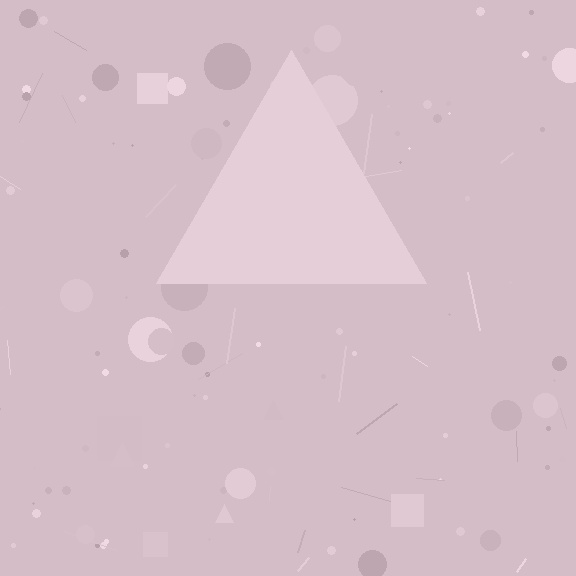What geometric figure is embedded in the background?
A triangle is embedded in the background.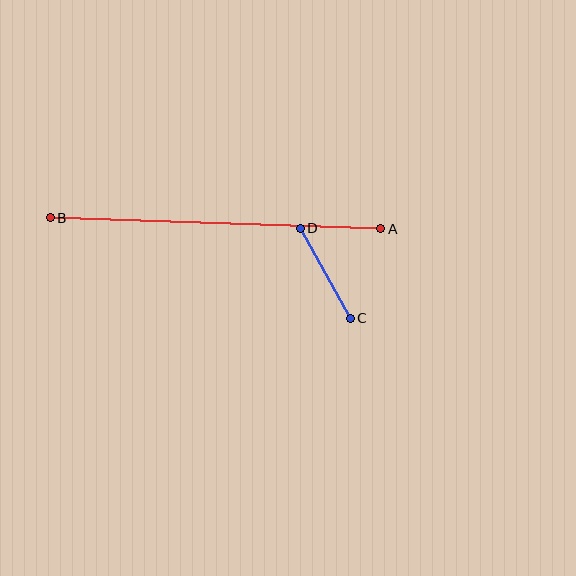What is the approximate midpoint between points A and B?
The midpoint is at approximately (216, 223) pixels.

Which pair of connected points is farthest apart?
Points A and B are farthest apart.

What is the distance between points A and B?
The distance is approximately 331 pixels.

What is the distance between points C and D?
The distance is approximately 103 pixels.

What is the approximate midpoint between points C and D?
The midpoint is at approximately (325, 273) pixels.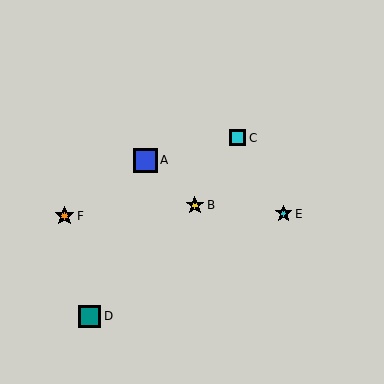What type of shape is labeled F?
Shape F is an orange star.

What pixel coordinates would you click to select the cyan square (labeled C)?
Click at (238, 138) to select the cyan square C.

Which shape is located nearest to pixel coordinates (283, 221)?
The cyan star (labeled E) at (284, 214) is nearest to that location.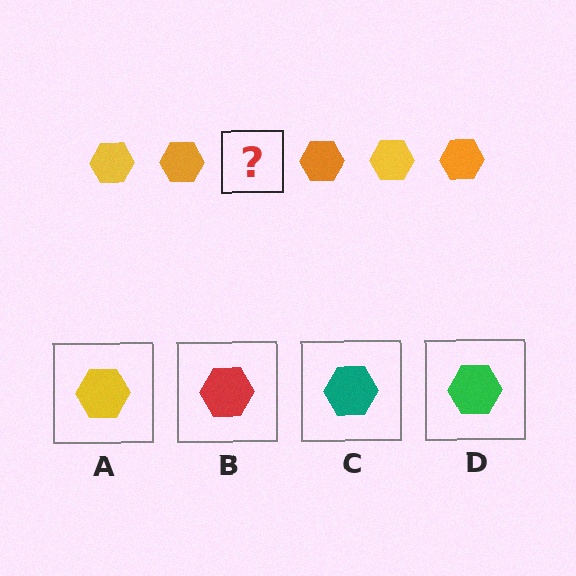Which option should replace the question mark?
Option A.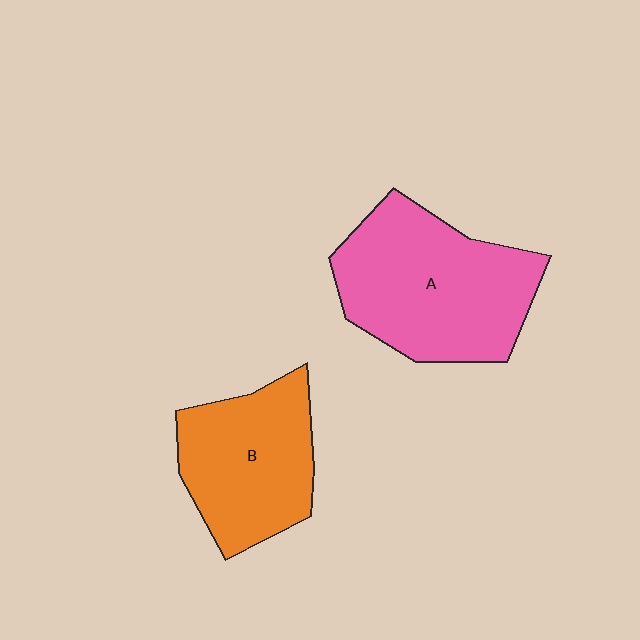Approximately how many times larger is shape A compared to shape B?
Approximately 1.3 times.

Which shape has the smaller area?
Shape B (orange).